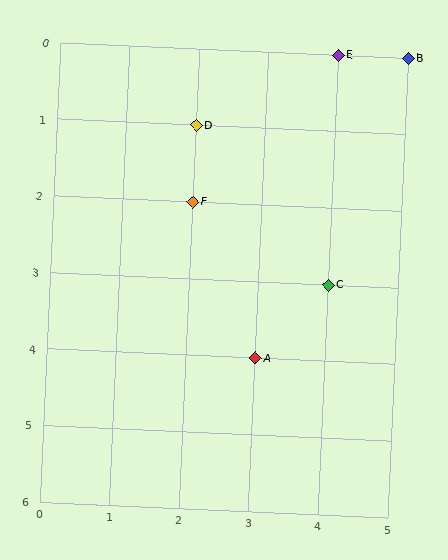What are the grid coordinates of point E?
Point E is at grid coordinates (4, 0).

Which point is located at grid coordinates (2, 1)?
Point D is at (2, 1).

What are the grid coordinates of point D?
Point D is at grid coordinates (2, 1).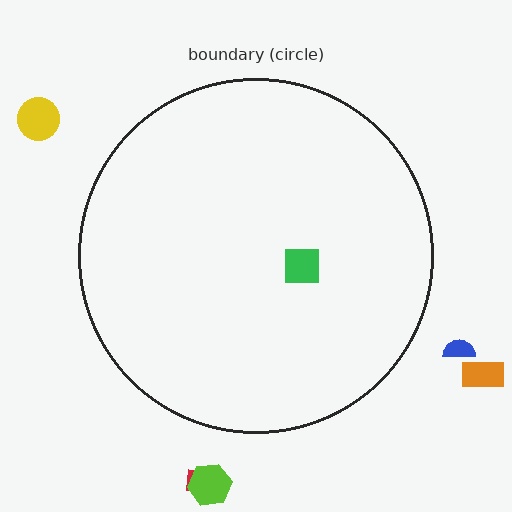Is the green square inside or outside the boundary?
Inside.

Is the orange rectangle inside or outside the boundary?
Outside.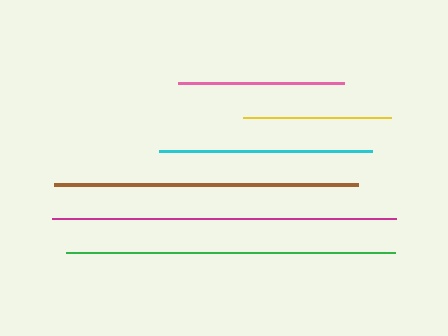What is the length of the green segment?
The green segment is approximately 329 pixels long.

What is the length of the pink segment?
The pink segment is approximately 166 pixels long.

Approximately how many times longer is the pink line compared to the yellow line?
The pink line is approximately 1.1 times the length of the yellow line.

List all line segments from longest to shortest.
From longest to shortest: magenta, green, brown, cyan, pink, yellow.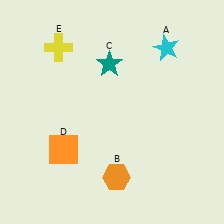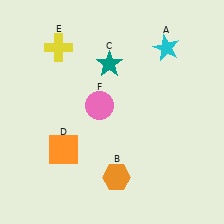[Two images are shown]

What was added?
A pink circle (F) was added in Image 2.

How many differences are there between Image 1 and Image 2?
There is 1 difference between the two images.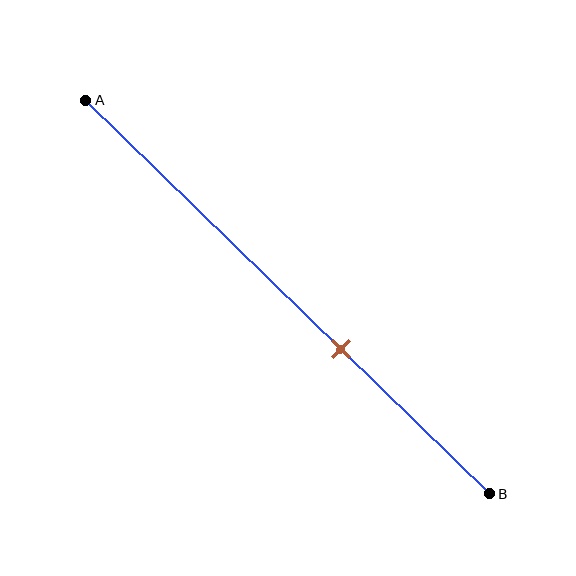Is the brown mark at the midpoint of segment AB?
No, the mark is at about 65% from A, not at the 50% midpoint.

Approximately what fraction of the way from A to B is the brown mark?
The brown mark is approximately 65% of the way from A to B.